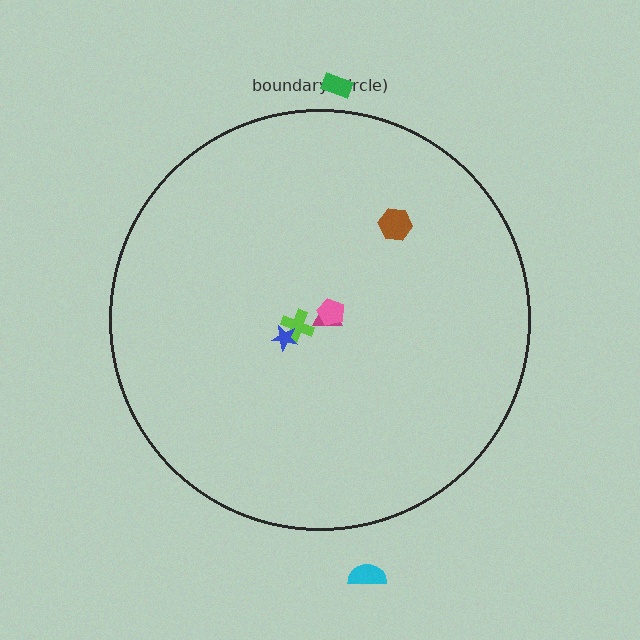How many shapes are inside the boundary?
5 inside, 2 outside.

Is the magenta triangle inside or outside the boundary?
Inside.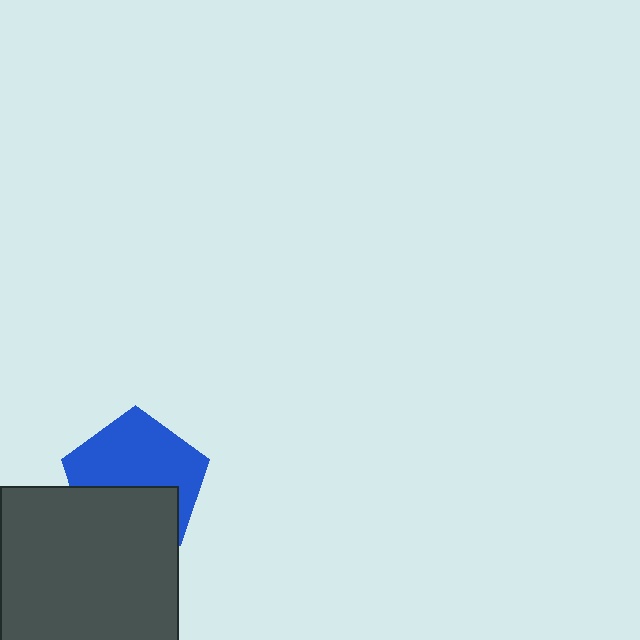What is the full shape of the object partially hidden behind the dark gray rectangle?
The partially hidden object is a blue pentagon.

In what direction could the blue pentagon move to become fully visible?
The blue pentagon could move up. That would shift it out from behind the dark gray rectangle entirely.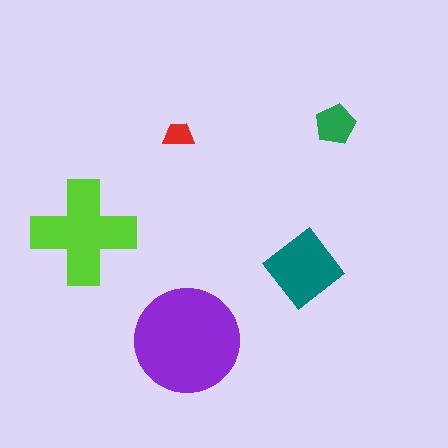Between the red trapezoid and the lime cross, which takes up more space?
The lime cross.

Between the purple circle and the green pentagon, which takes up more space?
The purple circle.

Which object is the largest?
The purple circle.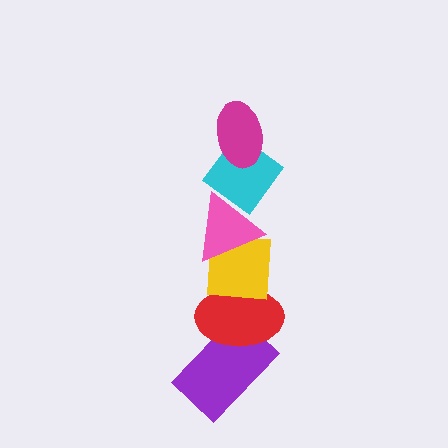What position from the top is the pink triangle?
The pink triangle is 3rd from the top.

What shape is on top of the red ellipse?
The yellow square is on top of the red ellipse.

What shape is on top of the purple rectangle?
The red ellipse is on top of the purple rectangle.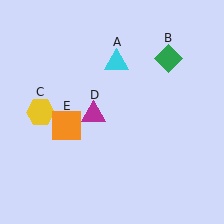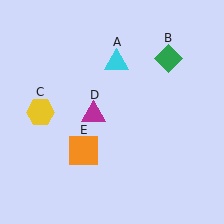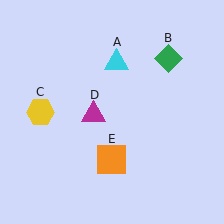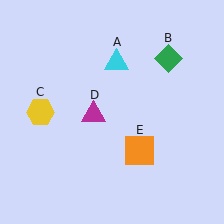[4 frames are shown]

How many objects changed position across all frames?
1 object changed position: orange square (object E).